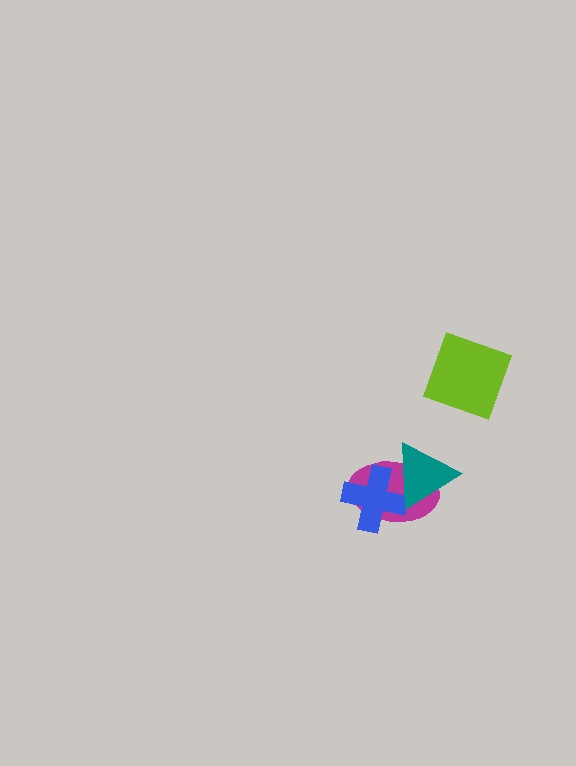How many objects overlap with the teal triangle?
2 objects overlap with the teal triangle.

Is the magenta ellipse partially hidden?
Yes, it is partially covered by another shape.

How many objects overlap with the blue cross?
2 objects overlap with the blue cross.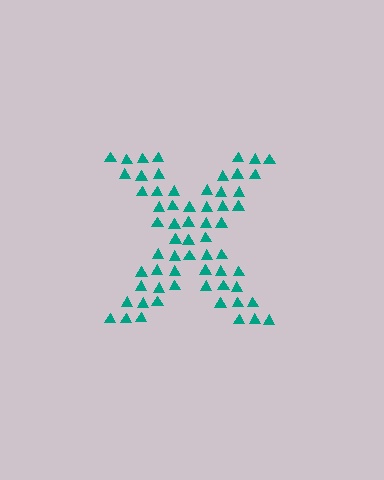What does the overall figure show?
The overall figure shows the letter X.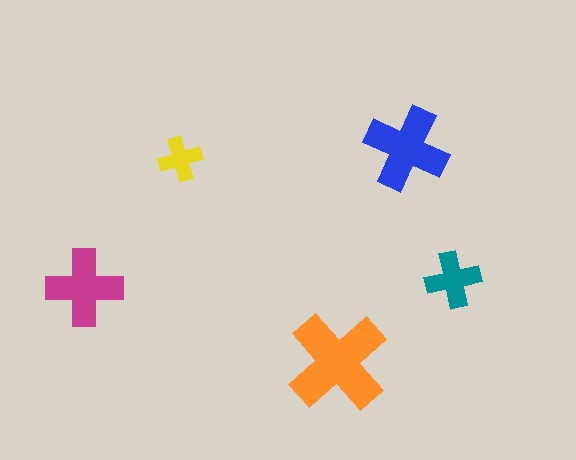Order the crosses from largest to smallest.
the orange one, the blue one, the magenta one, the teal one, the yellow one.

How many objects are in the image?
There are 5 objects in the image.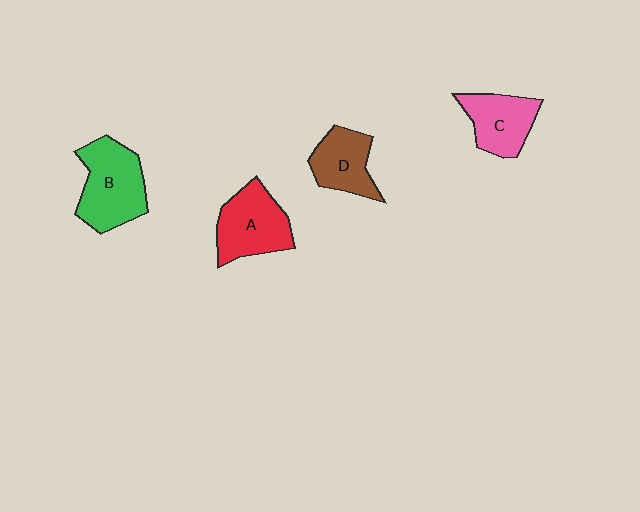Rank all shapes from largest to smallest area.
From largest to smallest: B (green), A (red), C (pink), D (brown).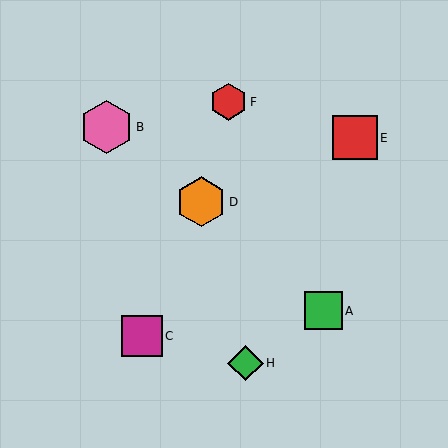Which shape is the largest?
The pink hexagon (labeled B) is the largest.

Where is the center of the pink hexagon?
The center of the pink hexagon is at (106, 127).